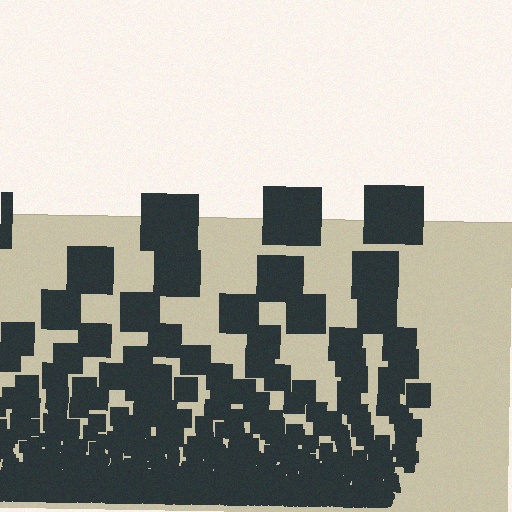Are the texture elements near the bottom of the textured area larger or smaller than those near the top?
Smaller. The gradient is inverted — elements near the bottom are smaller and denser.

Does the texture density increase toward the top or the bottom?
Density increases toward the bottom.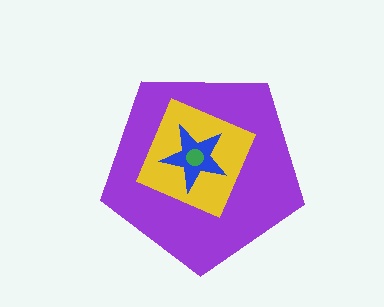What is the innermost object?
The green circle.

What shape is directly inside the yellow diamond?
The blue star.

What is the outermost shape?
The purple pentagon.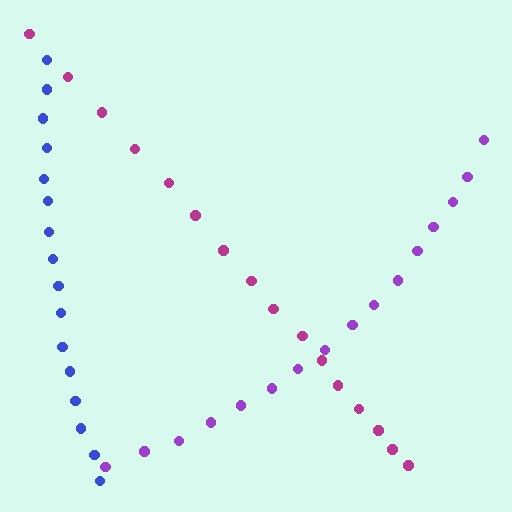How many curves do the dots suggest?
There are 3 distinct paths.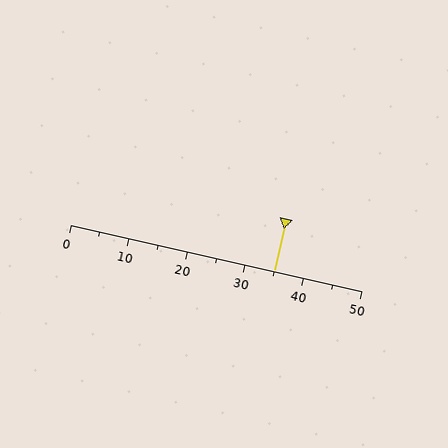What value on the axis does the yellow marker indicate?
The marker indicates approximately 35.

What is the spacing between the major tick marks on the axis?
The major ticks are spaced 10 apart.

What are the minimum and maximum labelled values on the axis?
The axis runs from 0 to 50.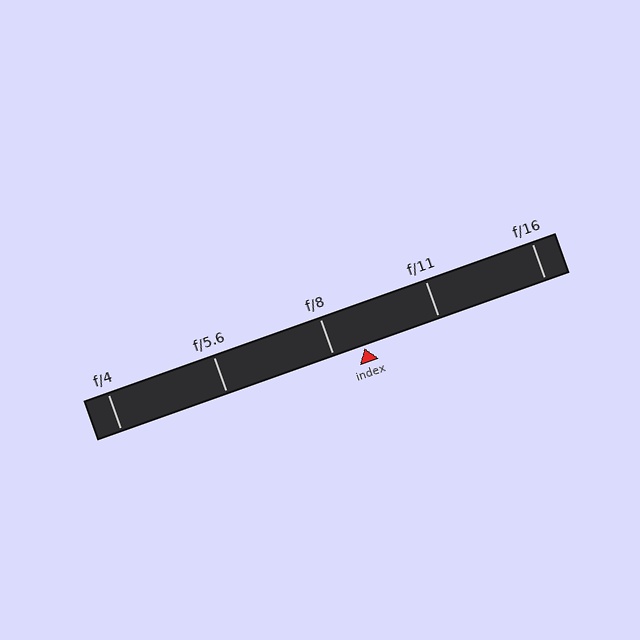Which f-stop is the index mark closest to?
The index mark is closest to f/8.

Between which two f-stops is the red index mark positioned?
The index mark is between f/8 and f/11.